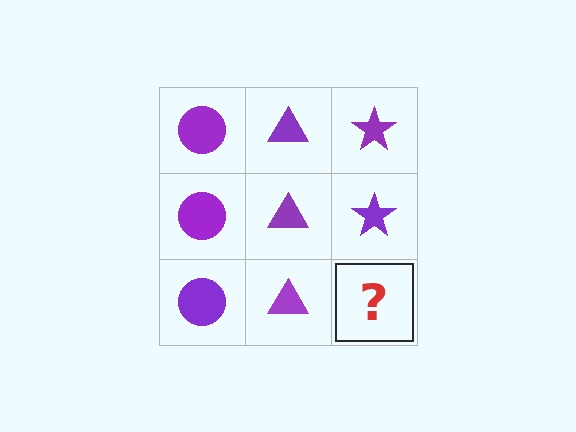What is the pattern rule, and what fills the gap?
The rule is that each column has a consistent shape. The gap should be filled with a purple star.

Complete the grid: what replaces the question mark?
The question mark should be replaced with a purple star.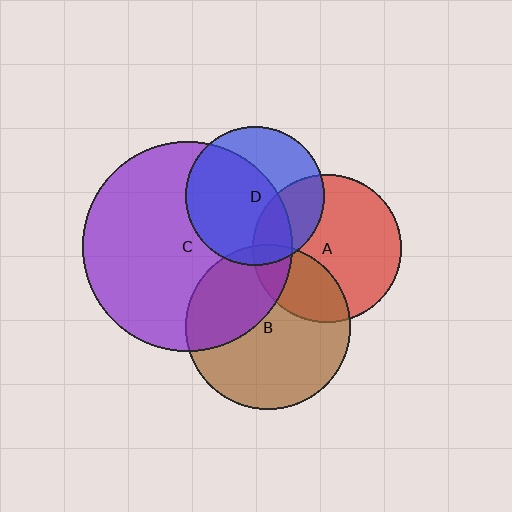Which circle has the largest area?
Circle C (purple).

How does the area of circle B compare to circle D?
Approximately 1.4 times.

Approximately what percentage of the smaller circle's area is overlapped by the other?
Approximately 35%.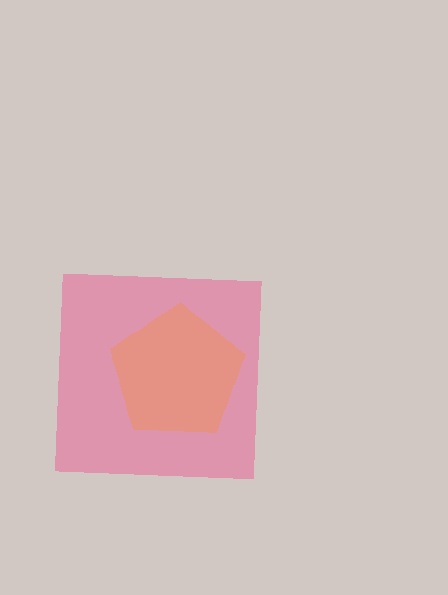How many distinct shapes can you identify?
There are 2 distinct shapes: a yellow pentagon, a pink square.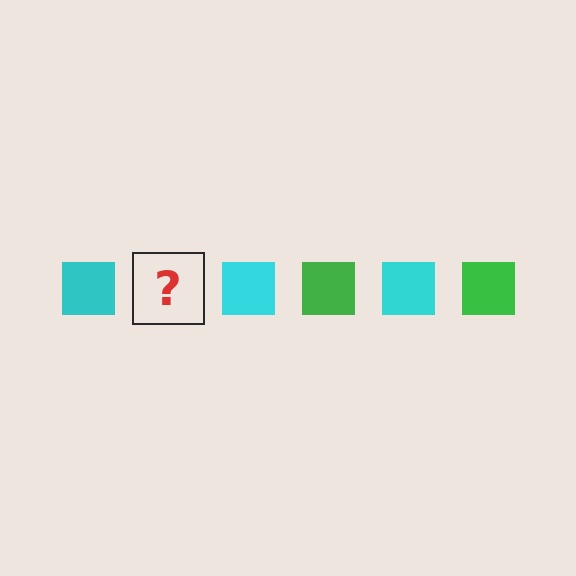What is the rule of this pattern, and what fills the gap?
The rule is that the pattern cycles through cyan, green squares. The gap should be filled with a green square.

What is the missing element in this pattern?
The missing element is a green square.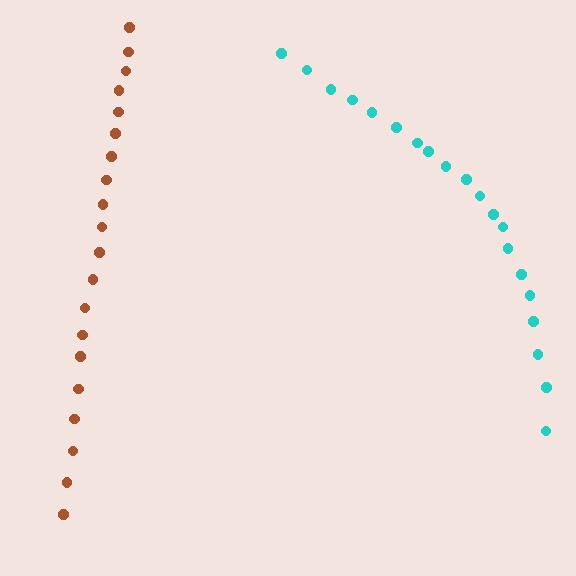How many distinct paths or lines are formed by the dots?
There are 2 distinct paths.